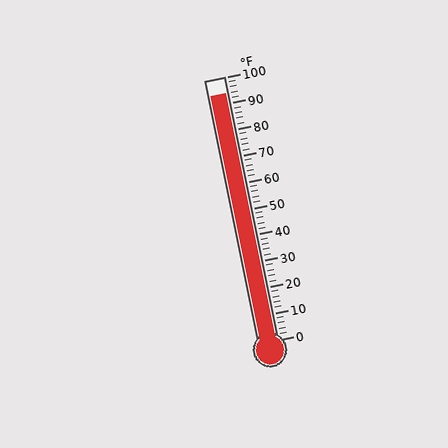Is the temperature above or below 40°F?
The temperature is above 40°F.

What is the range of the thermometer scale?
The thermometer scale ranges from 0°F to 100°F.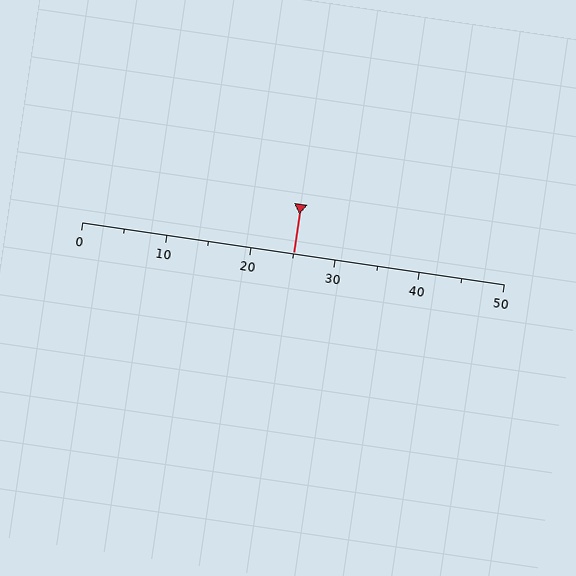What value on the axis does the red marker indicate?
The marker indicates approximately 25.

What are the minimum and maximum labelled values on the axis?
The axis runs from 0 to 50.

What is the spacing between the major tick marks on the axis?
The major ticks are spaced 10 apart.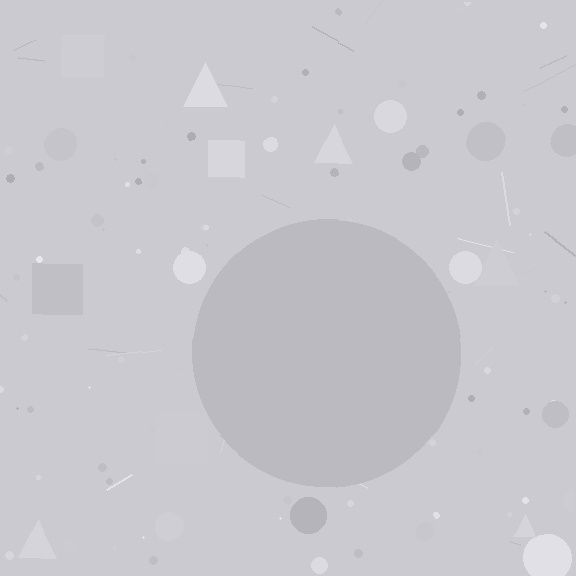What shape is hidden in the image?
A circle is hidden in the image.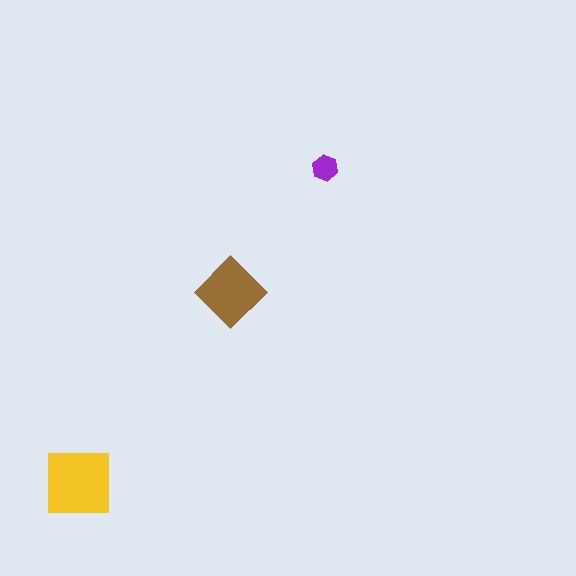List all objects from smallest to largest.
The purple hexagon, the brown diamond, the yellow square.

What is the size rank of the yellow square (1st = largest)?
1st.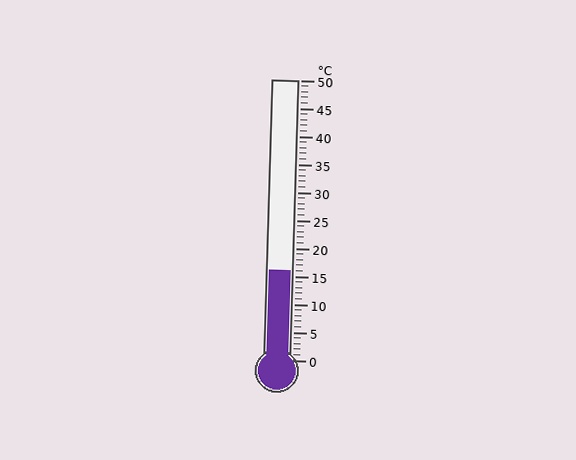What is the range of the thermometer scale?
The thermometer scale ranges from 0°C to 50°C.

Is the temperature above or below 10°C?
The temperature is above 10°C.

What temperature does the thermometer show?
The thermometer shows approximately 16°C.